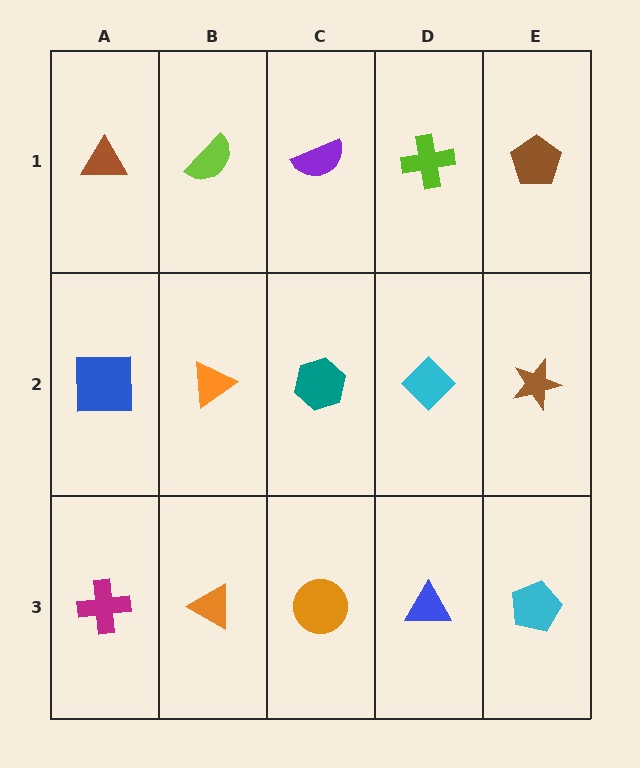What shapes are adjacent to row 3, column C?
A teal hexagon (row 2, column C), an orange triangle (row 3, column B), a blue triangle (row 3, column D).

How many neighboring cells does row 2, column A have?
3.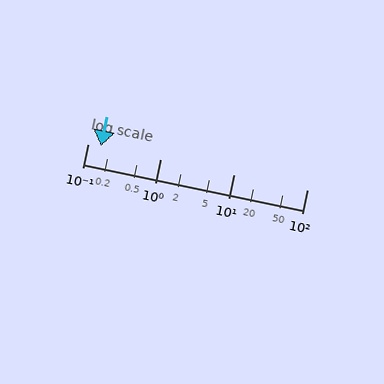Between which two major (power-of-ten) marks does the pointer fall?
The pointer is between 0.1 and 1.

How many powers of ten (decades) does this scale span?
The scale spans 3 decades, from 0.1 to 100.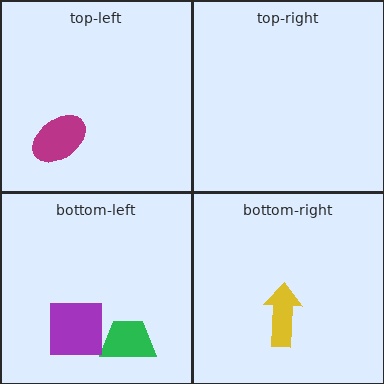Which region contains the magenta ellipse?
The top-left region.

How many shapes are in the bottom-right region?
1.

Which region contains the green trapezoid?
The bottom-left region.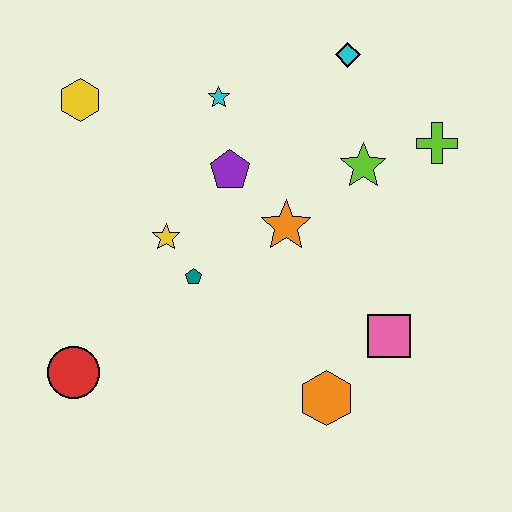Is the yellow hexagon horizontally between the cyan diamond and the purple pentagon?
No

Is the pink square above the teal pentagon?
No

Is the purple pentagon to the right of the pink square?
No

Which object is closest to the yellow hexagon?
The cyan star is closest to the yellow hexagon.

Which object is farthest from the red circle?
The lime cross is farthest from the red circle.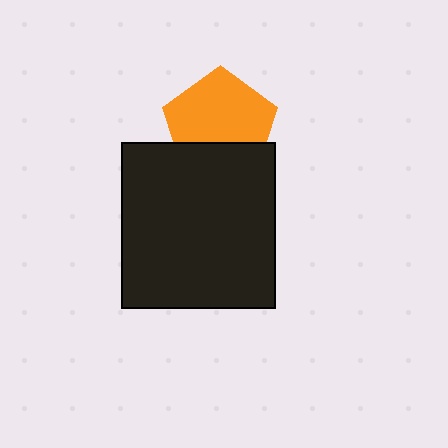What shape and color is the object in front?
The object in front is a black rectangle.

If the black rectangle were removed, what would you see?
You would see the complete orange pentagon.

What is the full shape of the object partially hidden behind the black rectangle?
The partially hidden object is an orange pentagon.